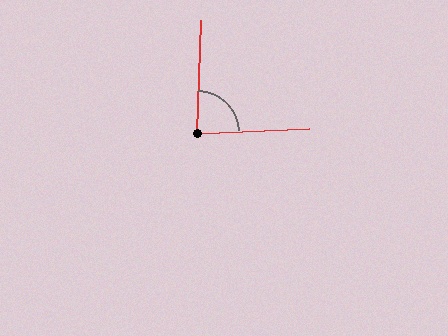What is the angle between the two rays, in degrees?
Approximately 86 degrees.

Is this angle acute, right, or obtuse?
It is approximately a right angle.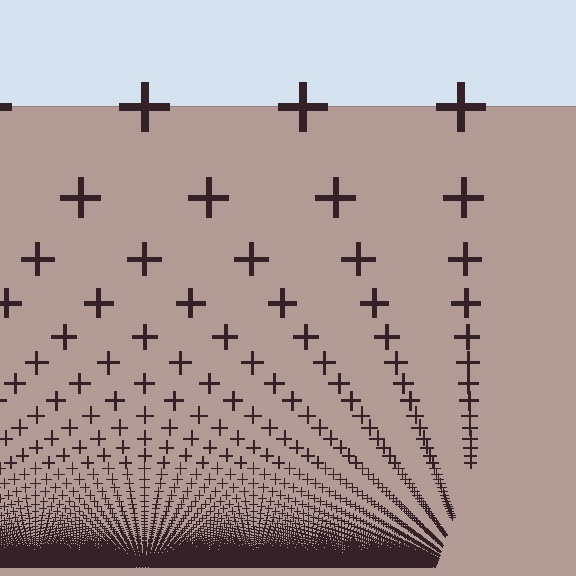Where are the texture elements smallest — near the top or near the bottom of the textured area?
Near the bottom.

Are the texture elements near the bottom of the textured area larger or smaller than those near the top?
Smaller. The gradient is inverted — elements near the bottom are smaller and denser.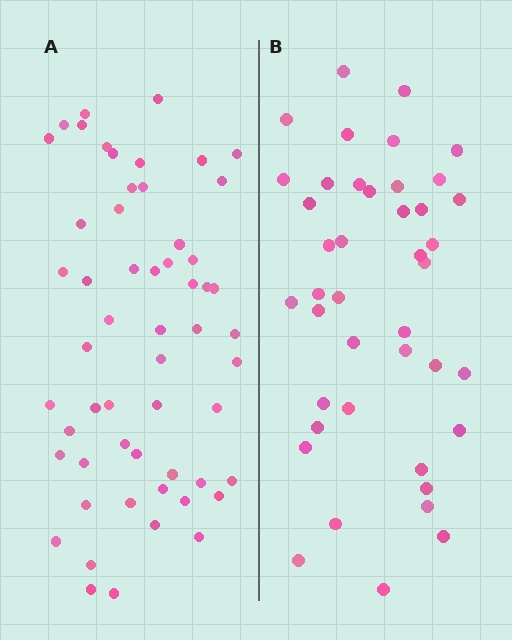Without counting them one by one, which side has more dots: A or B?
Region A (the left region) has more dots.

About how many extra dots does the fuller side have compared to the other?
Region A has approximately 15 more dots than region B.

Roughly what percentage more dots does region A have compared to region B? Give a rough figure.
About 35% more.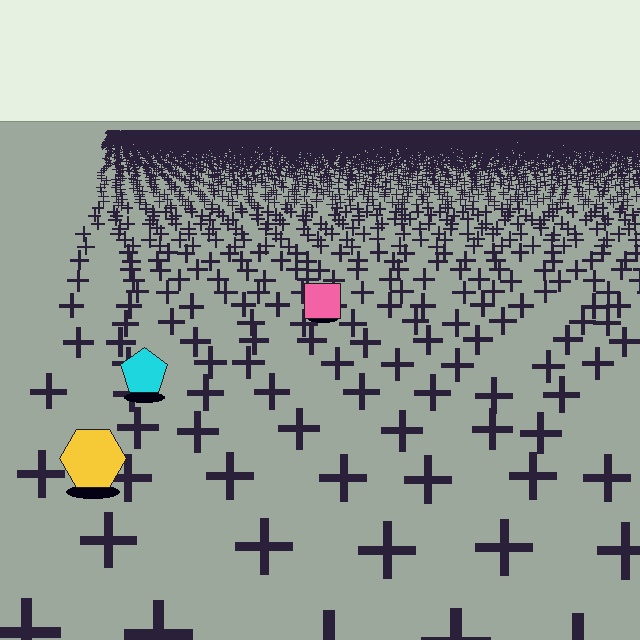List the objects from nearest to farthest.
From nearest to farthest: the yellow hexagon, the cyan pentagon, the pink square.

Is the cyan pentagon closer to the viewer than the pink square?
Yes. The cyan pentagon is closer — you can tell from the texture gradient: the ground texture is coarser near it.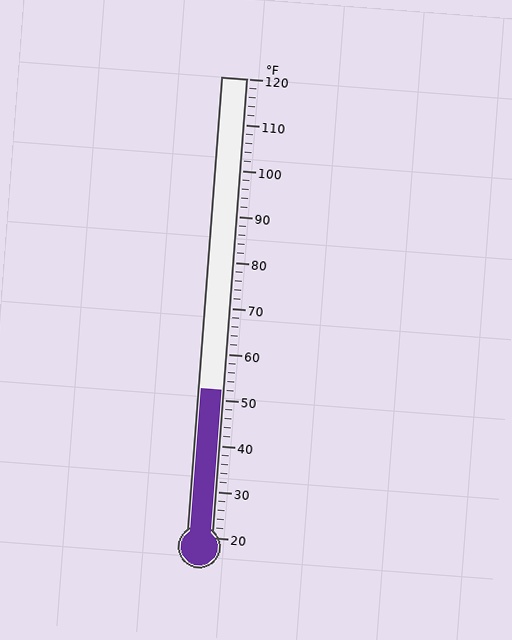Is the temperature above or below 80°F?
The temperature is below 80°F.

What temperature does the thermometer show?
The thermometer shows approximately 52°F.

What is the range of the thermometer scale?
The thermometer scale ranges from 20°F to 120°F.